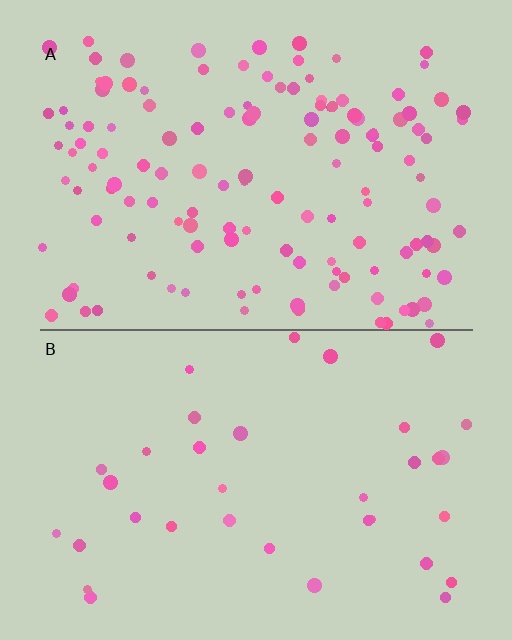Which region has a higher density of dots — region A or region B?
A (the top).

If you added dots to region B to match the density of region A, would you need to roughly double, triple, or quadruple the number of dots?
Approximately quadruple.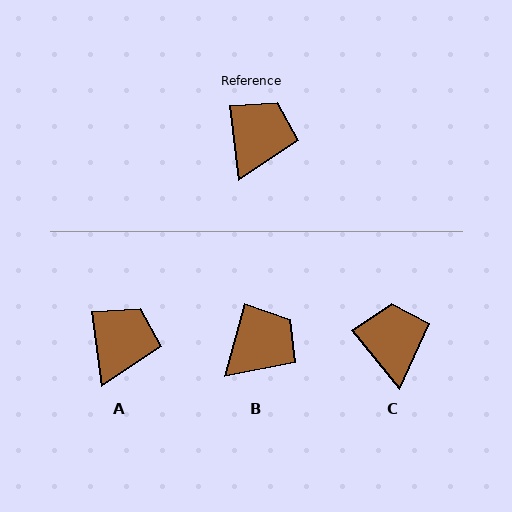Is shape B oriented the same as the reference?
No, it is off by about 23 degrees.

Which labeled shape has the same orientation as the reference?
A.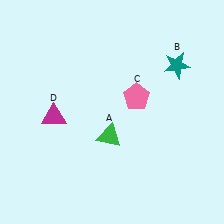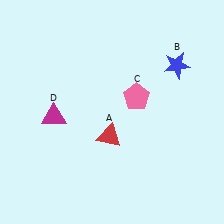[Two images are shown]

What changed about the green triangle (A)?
In Image 1, A is green. In Image 2, it changed to red.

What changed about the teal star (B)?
In Image 1, B is teal. In Image 2, it changed to blue.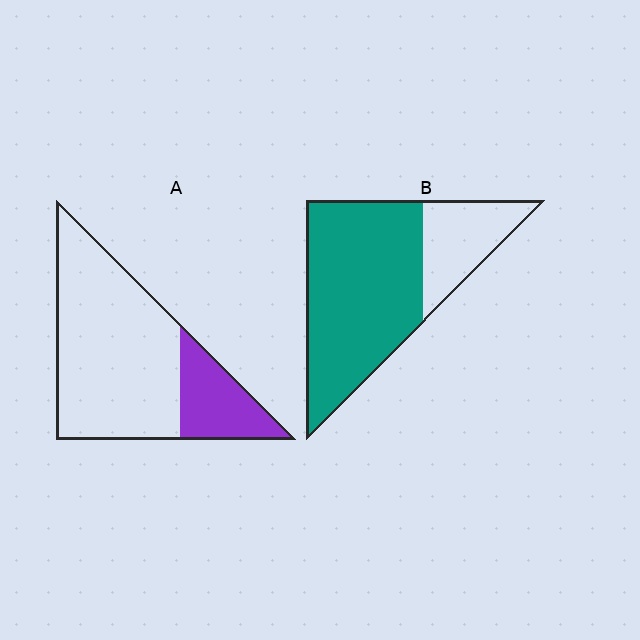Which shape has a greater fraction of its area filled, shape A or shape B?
Shape B.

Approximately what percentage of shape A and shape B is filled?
A is approximately 25% and B is approximately 75%.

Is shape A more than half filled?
No.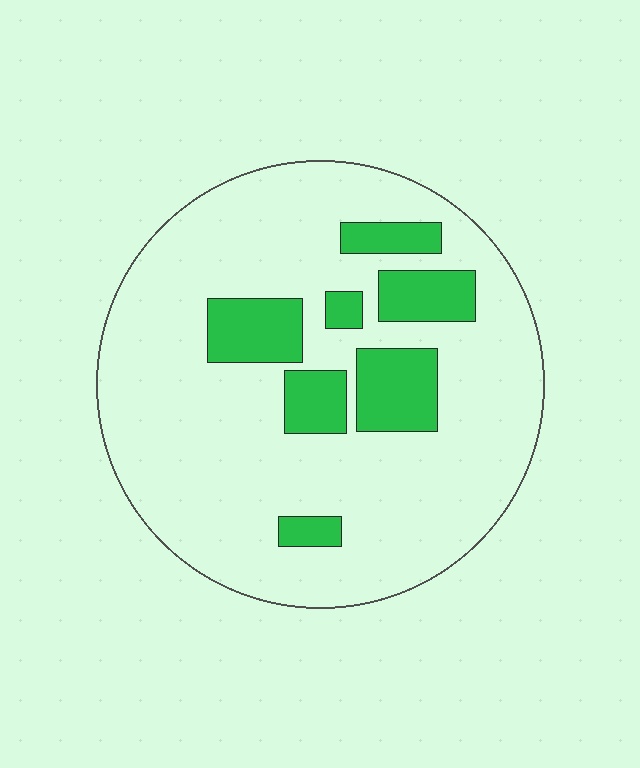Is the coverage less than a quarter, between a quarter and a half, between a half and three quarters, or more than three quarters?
Less than a quarter.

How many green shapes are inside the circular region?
7.